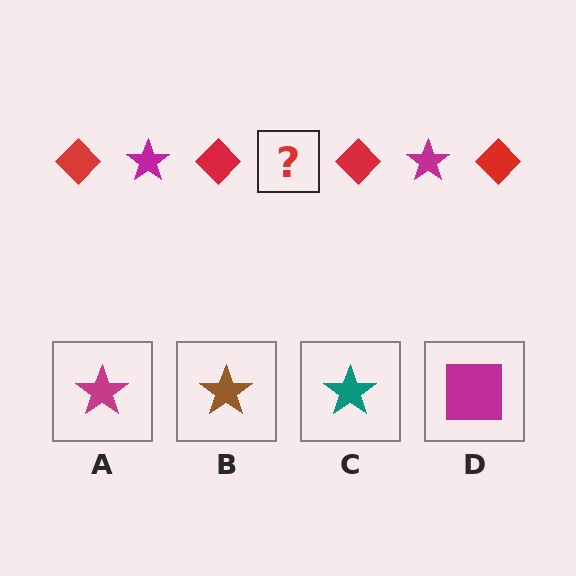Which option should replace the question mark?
Option A.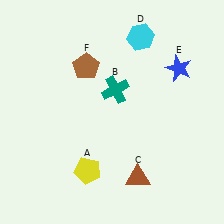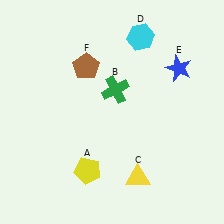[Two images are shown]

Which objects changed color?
B changed from teal to green. C changed from brown to yellow.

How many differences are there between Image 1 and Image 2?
There are 2 differences between the two images.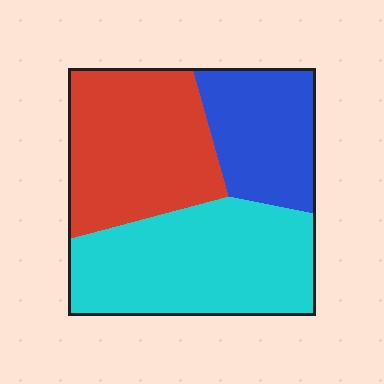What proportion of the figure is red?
Red covers around 35% of the figure.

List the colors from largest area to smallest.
From largest to smallest: cyan, red, blue.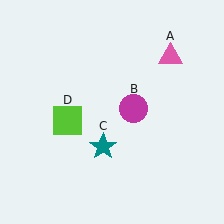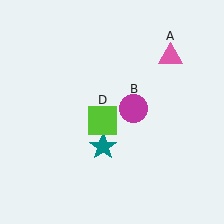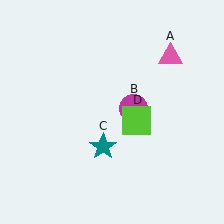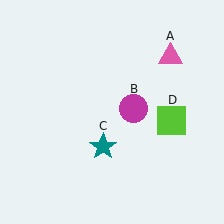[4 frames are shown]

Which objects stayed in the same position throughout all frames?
Pink triangle (object A) and magenta circle (object B) and teal star (object C) remained stationary.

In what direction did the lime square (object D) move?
The lime square (object D) moved right.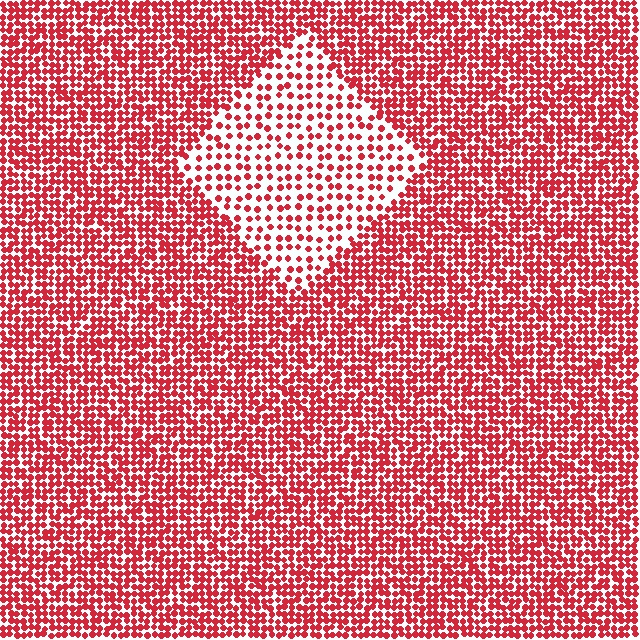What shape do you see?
I see a diamond.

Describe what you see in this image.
The image contains small red elements arranged at two different densities. A diamond-shaped region is visible where the elements are less densely packed than the surrounding area.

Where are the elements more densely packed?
The elements are more densely packed outside the diamond boundary.